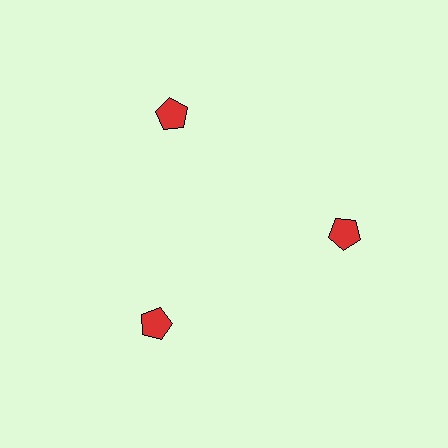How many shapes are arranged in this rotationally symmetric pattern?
There are 3 shapes, arranged in 3 groups of 1.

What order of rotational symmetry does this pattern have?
This pattern has 3-fold rotational symmetry.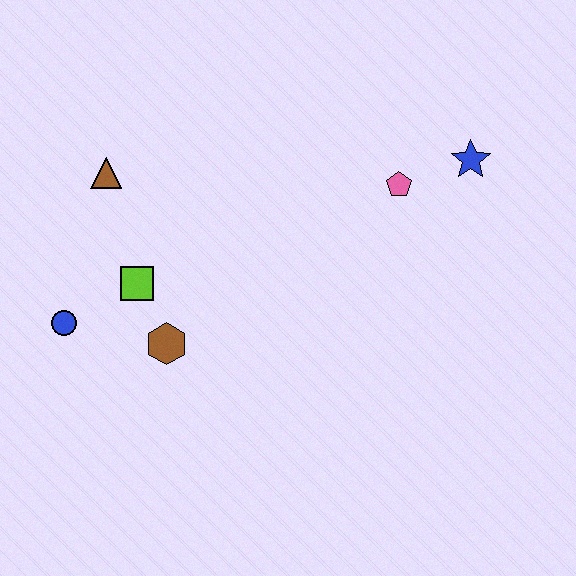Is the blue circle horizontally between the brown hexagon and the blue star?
No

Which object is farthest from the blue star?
The blue circle is farthest from the blue star.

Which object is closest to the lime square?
The brown hexagon is closest to the lime square.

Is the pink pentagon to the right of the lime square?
Yes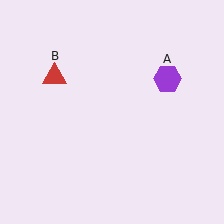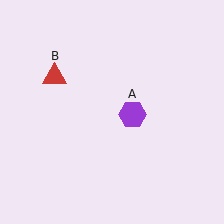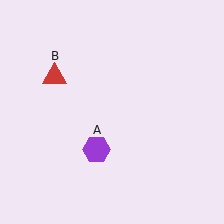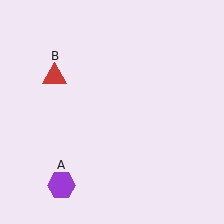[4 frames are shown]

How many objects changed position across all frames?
1 object changed position: purple hexagon (object A).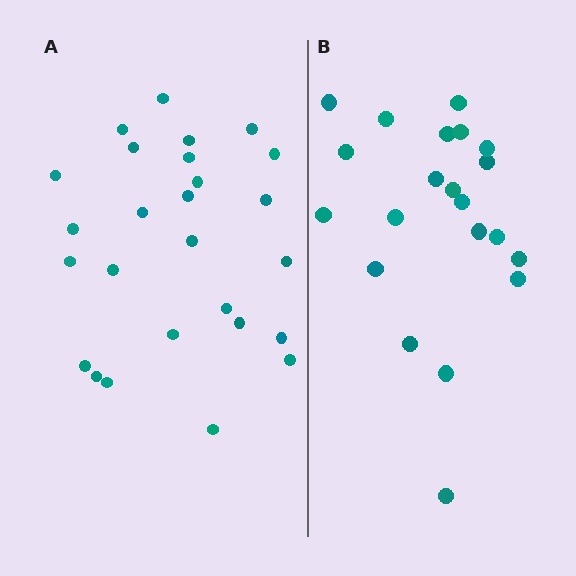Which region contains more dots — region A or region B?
Region A (the left region) has more dots.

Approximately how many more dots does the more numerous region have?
Region A has about 5 more dots than region B.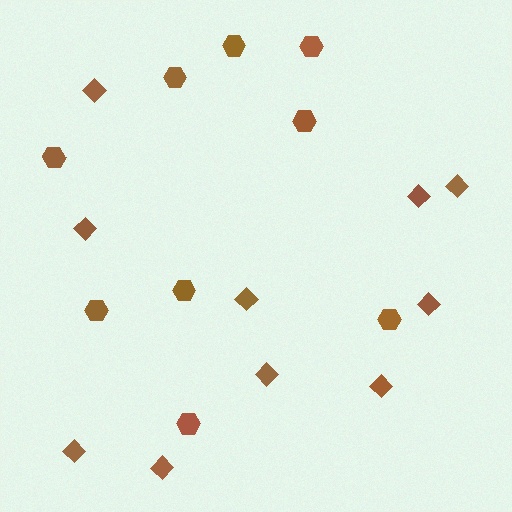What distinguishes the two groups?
There are 2 groups: one group of diamonds (10) and one group of hexagons (9).